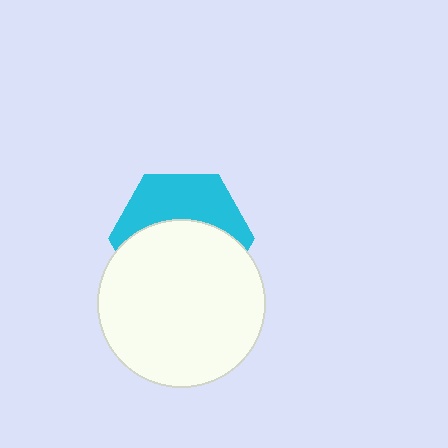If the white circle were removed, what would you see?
You would see the complete cyan hexagon.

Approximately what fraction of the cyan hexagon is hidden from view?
Roughly 58% of the cyan hexagon is hidden behind the white circle.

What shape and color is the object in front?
The object in front is a white circle.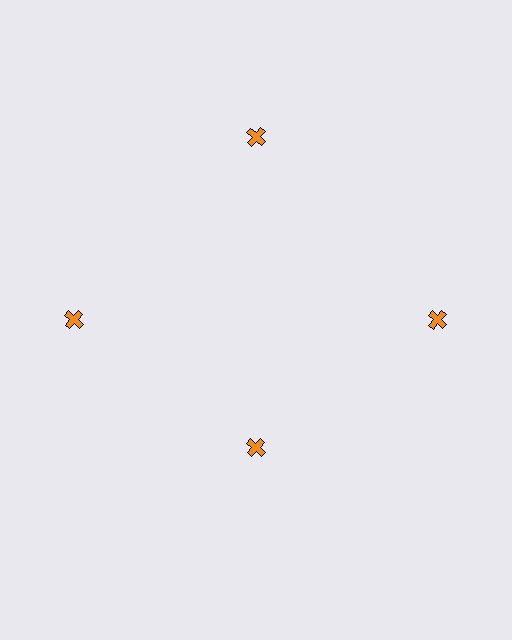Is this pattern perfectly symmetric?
No. The 4 orange crosses are arranged in a ring, but one element near the 6 o'clock position is pulled inward toward the center, breaking the 4-fold rotational symmetry.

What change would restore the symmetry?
The symmetry would be restored by moving it outward, back onto the ring so that all 4 crosses sit at equal angles and equal distance from the center.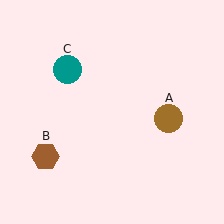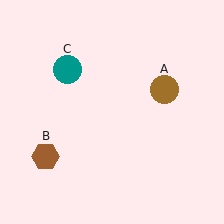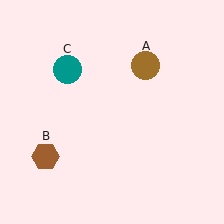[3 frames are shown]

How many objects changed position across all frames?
1 object changed position: brown circle (object A).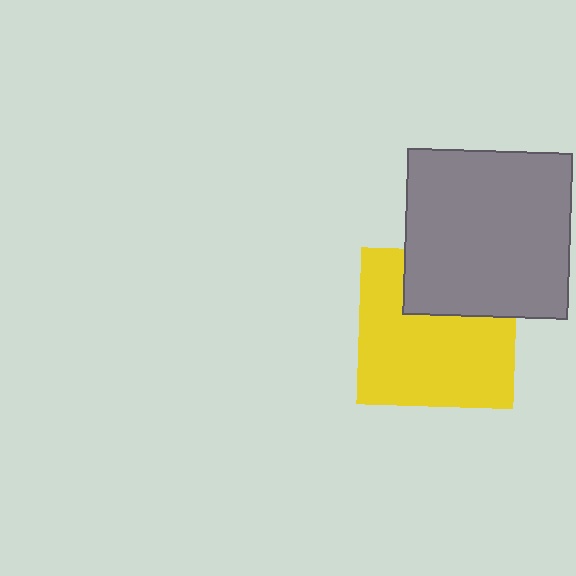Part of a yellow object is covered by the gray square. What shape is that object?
It is a square.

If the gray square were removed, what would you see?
You would see the complete yellow square.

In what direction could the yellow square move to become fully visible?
The yellow square could move down. That would shift it out from behind the gray square entirely.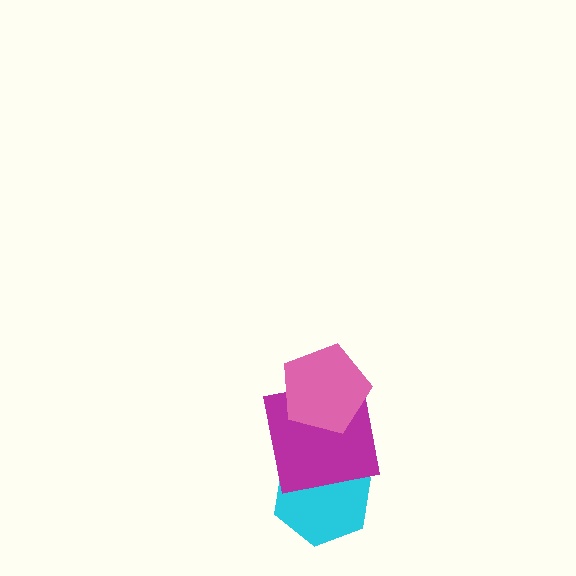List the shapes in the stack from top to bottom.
From top to bottom: the pink pentagon, the magenta square, the cyan hexagon.